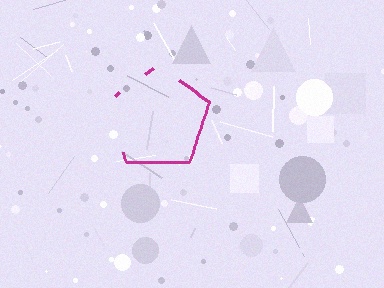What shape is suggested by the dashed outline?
The dashed outline suggests a pentagon.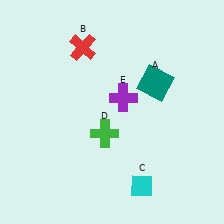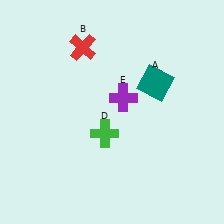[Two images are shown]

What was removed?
The cyan diamond (C) was removed in Image 2.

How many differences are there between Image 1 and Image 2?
There is 1 difference between the two images.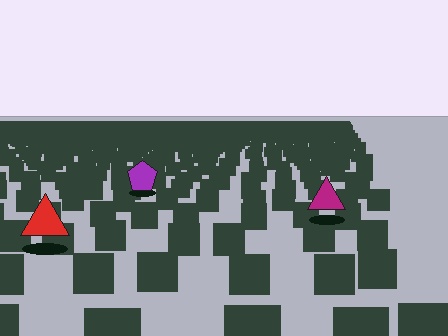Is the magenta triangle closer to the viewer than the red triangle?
No. The red triangle is closer — you can tell from the texture gradient: the ground texture is coarser near it.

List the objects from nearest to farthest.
From nearest to farthest: the red triangle, the magenta triangle, the purple pentagon.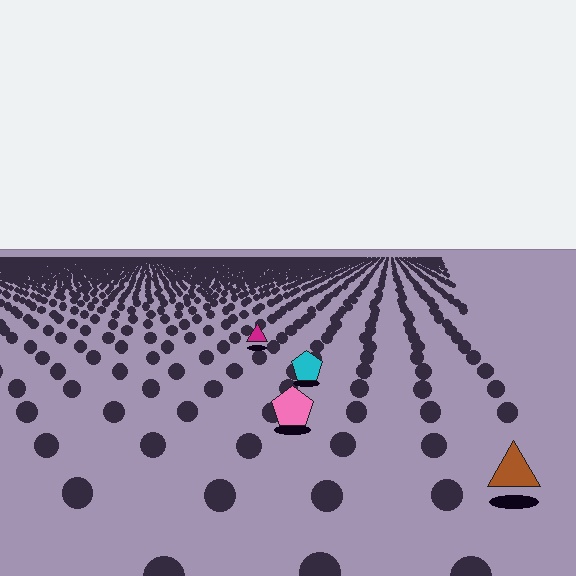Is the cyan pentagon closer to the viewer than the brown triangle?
No. The brown triangle is closer — you can tell from the texture gradient: the ground texture is coarser near it.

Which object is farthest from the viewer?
The magenta triangle is farthest from the viewer. It appears smaller and the ground texture around it is denser.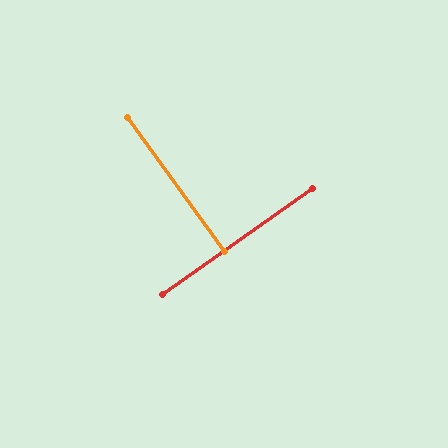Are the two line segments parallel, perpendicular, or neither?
Perpendicular — they meet at approximately 89°.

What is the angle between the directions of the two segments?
Approximately 89 degrees.